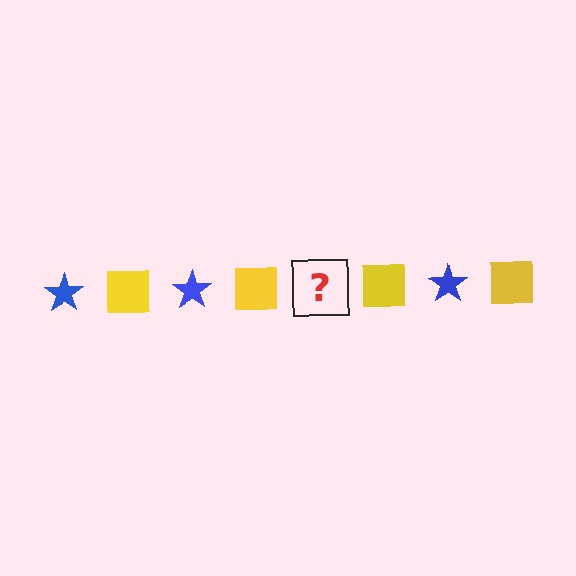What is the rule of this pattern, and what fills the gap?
The rule is that the pattern alternates between blue star and yellow square. The gap should be filled with a blue star.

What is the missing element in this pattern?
The missing element is a blue star.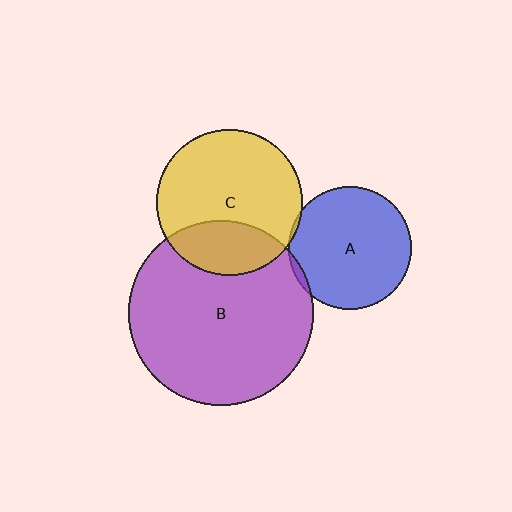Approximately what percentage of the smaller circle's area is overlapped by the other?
Approximately 5%.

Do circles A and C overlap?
Yes.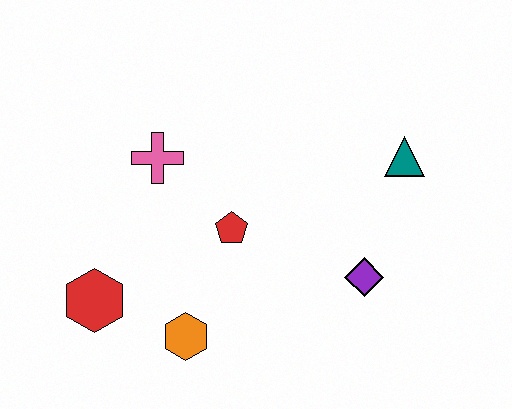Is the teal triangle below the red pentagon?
No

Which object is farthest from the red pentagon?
The teal triangle is farthest from the red pentagon.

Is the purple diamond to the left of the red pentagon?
No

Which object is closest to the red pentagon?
The pink cross is closest to the red pentagon.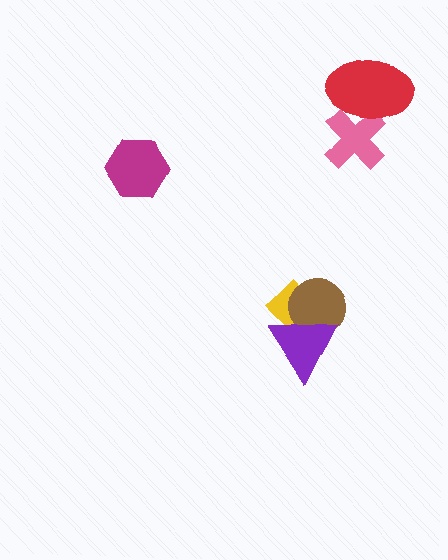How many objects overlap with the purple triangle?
2 objects overlap with the purple triangle.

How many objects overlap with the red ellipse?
1 object overlaps with the red ellipse.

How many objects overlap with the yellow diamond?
2 objects overlap with the yellow diamond.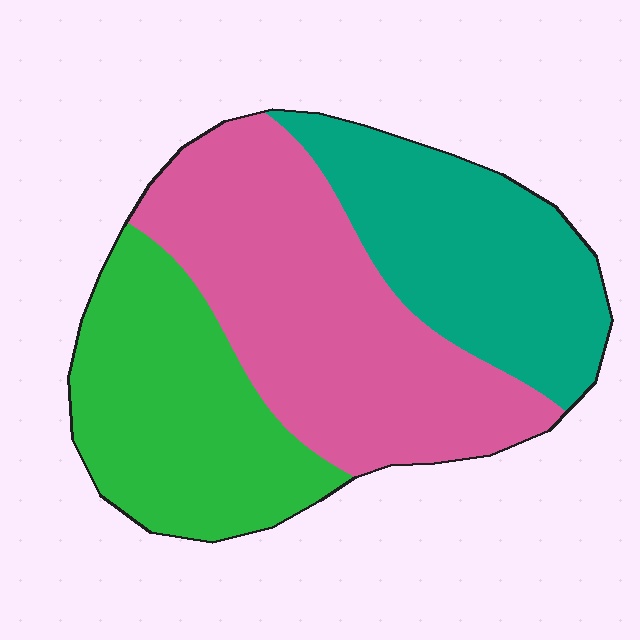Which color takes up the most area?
Pink, at roughly 40%.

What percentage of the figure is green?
Green covers 30% of the figure.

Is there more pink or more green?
Pink.